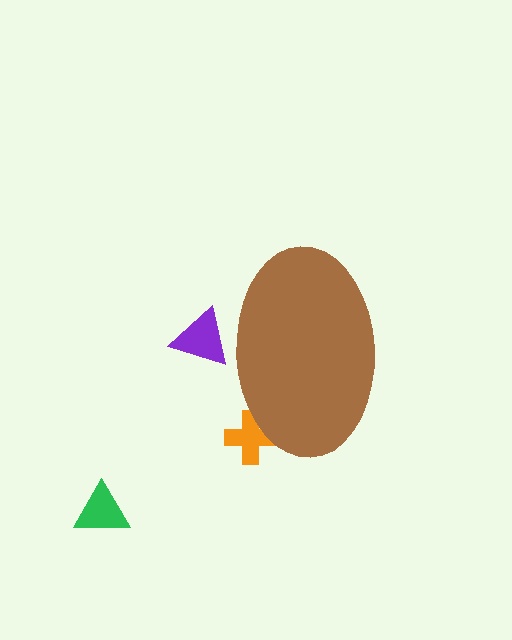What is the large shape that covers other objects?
A brown ellipse.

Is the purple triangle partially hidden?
Yes, the purple triangle is partially hidden behind the brown ellipse.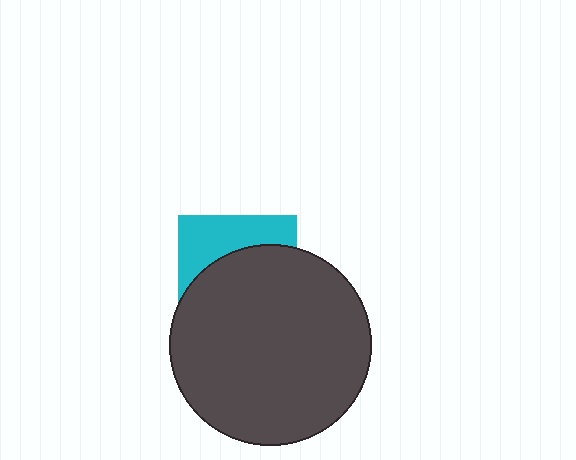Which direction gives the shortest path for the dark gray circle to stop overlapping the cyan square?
Moving down gives the shortest separation.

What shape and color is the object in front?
The object in front is a dark gray circle.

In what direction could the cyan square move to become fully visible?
The cyan square could move up. That would shift it out from behind the dark gray circle entirely.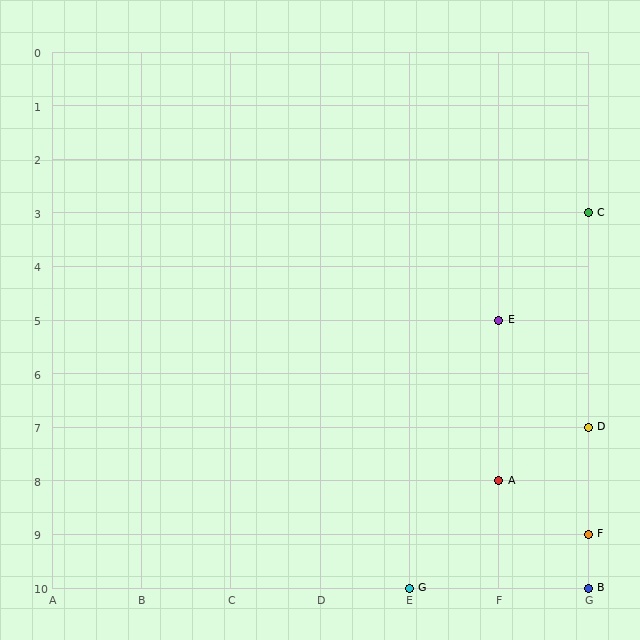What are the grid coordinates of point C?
Point C is at grid coordinates (G, 3).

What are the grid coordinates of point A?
Point A is at grid coordinates (F, 8).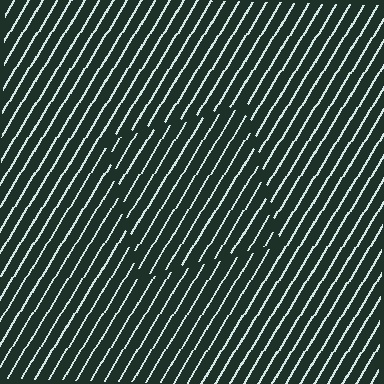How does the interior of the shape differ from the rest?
The interior of the shape contains the same grating, shifted by half a period — the contour is defined by the phase discontinuity where line-ends from the inner and outer gratings abut.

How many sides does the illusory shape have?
4 sides — the line-ends trace a square.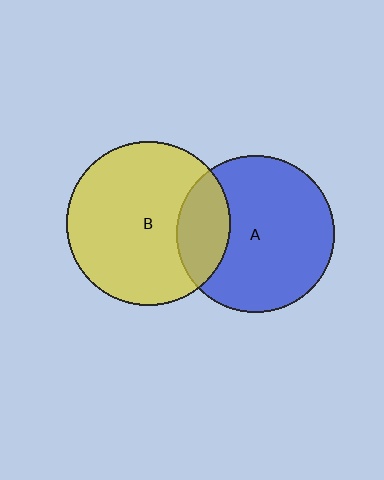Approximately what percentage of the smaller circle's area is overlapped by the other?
Approximately 25%.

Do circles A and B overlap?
Yes.